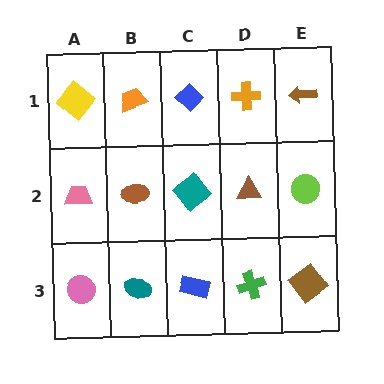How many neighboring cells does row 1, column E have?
2.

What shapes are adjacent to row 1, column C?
A teal diamond (row 2, column C), an orange trapezoid (row 1, column B), an orange cross (row 1, column D).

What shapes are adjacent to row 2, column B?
An orange trapezoid (row 1, column B), a teal ellipse (row 3, column B), a pink trapezoid (row 2, column A), a teal diamond (row 2, column C).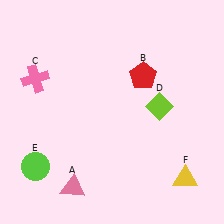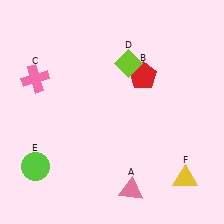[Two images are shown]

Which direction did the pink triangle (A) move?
The pink triangle (A) moved right.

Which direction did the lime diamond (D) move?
The lime diamond (D) moved up.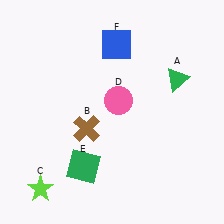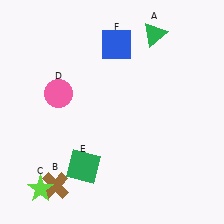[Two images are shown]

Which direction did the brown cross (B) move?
The brown cross (B) moved down.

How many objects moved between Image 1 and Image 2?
3 objects moved between the two images.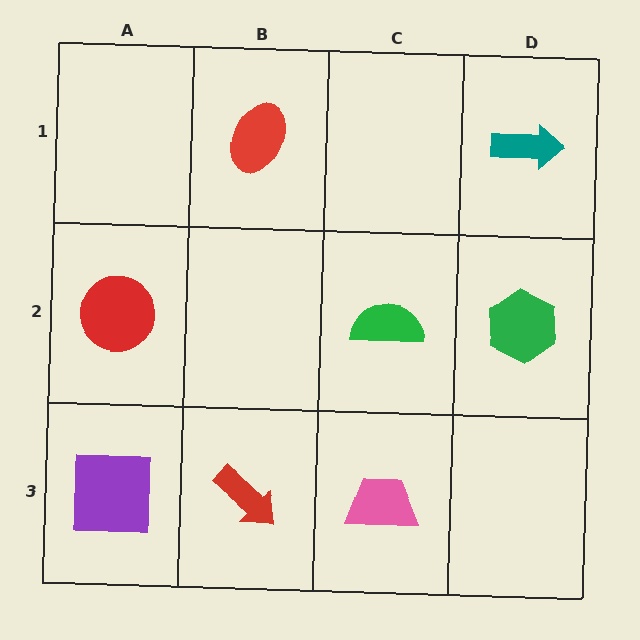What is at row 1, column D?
A teal arrow.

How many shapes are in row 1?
2 shapes.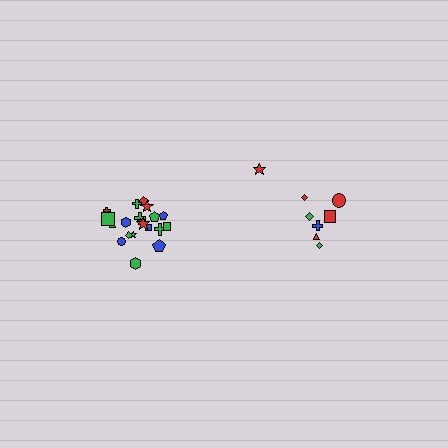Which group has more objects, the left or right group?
The left group.